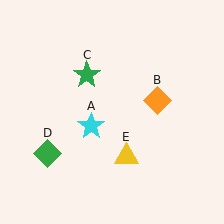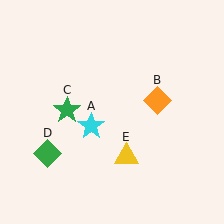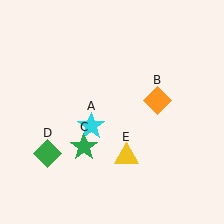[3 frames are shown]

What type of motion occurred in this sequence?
The green star (object C) rotated counterclockwise around the center of the scene.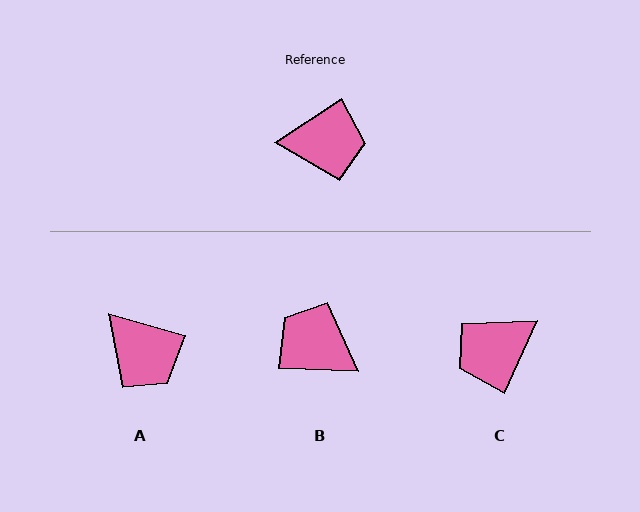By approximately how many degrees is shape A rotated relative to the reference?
Approximately 50 degrees clockwise.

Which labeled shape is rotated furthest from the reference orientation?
C, about 148 degrees away.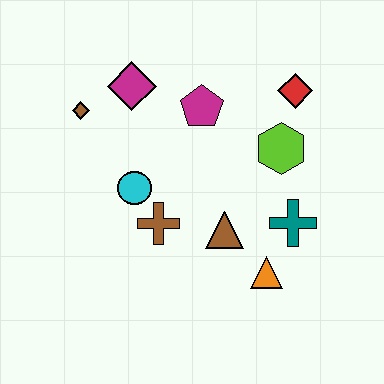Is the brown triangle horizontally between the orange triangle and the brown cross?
Yes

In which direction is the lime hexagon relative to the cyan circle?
The lime hexagon is to the right of the cyan circle.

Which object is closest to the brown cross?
The cyan circle is closest to the brown cross.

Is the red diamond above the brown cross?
Yes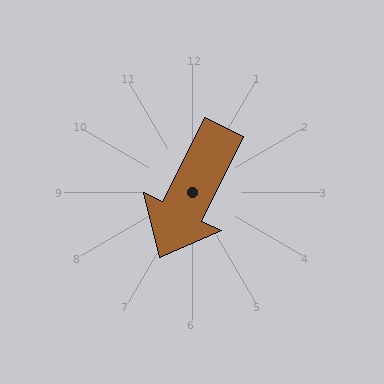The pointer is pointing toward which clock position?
Roughly 7 o'clock.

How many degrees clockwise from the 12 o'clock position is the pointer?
Approximately 206 degrees.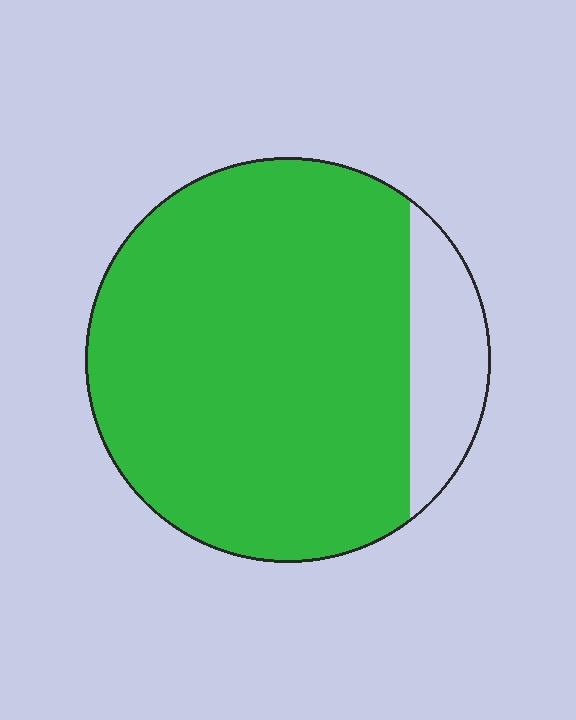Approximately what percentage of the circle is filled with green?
Approximately 85%.